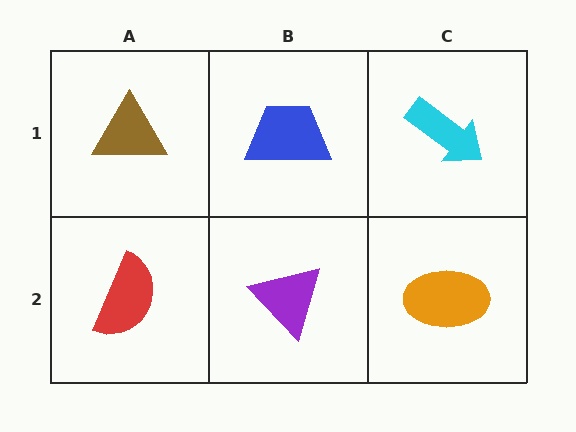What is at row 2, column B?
A purple triangle.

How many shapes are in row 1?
3 shapes.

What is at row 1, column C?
A cyan arrow.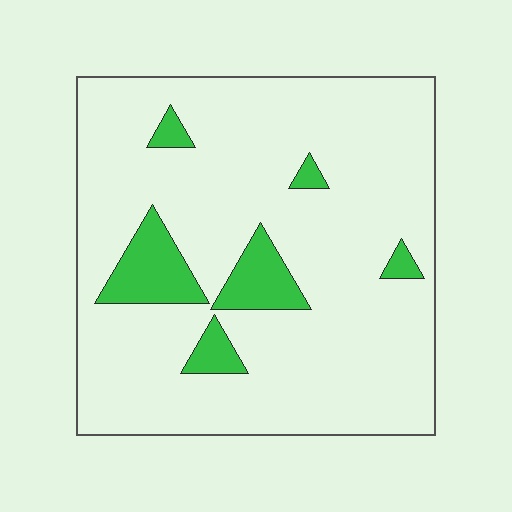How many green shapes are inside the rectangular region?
6.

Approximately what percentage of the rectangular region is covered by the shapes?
Approximately 10%.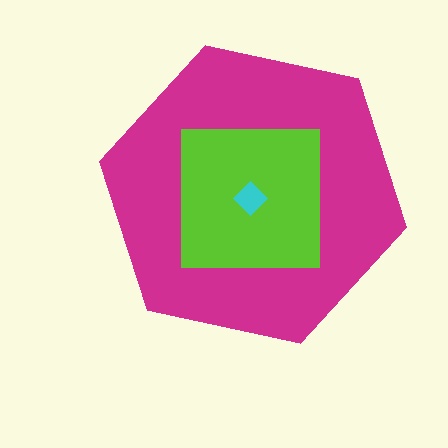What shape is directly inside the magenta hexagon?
The lime square.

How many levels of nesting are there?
3.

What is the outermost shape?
The magenta hexagon.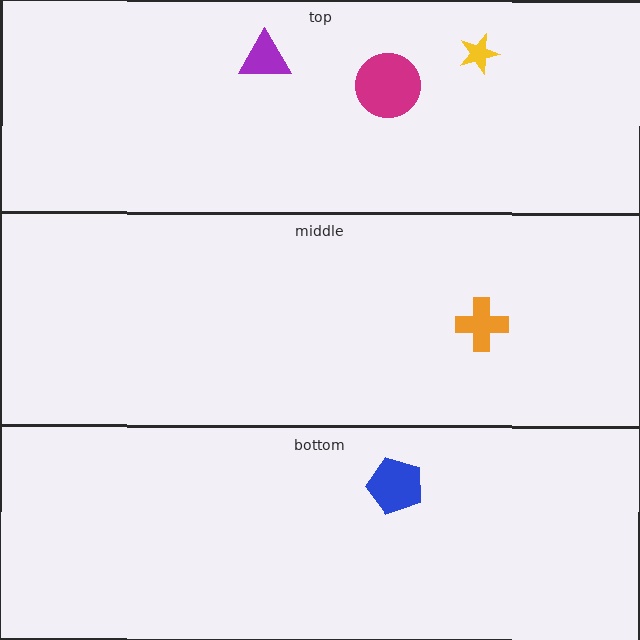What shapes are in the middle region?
The orange cross.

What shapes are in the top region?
The purple triangle, the magenta circle, the yellow star.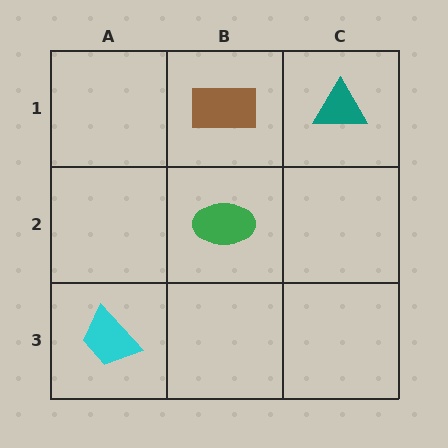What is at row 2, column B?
A green ellipse.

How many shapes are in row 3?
1 shape.